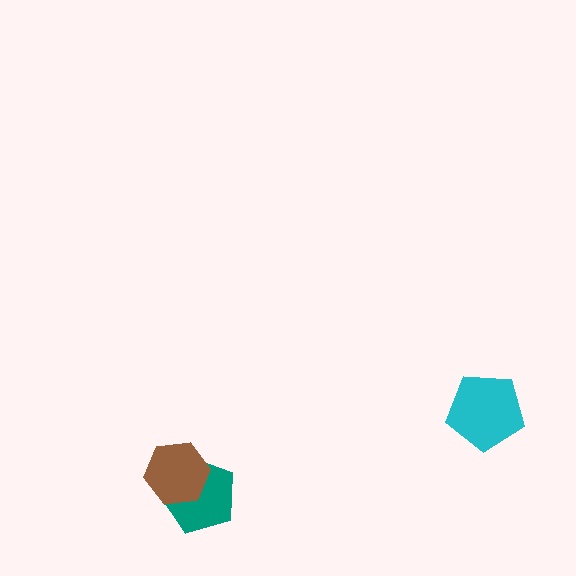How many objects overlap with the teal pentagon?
1 object overlaps with the teal pentagon.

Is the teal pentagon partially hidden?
Yes, it is partially covered by another shape.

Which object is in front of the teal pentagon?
The brown hexagon is in front of the teal pentagon.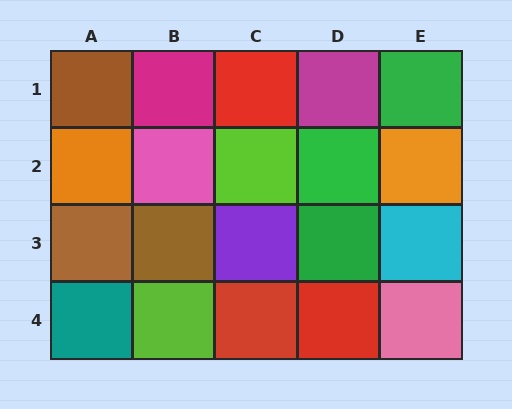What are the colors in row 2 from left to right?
Orange, pink, lime, green, orange.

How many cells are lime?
2 cells are lime.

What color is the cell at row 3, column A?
Brown.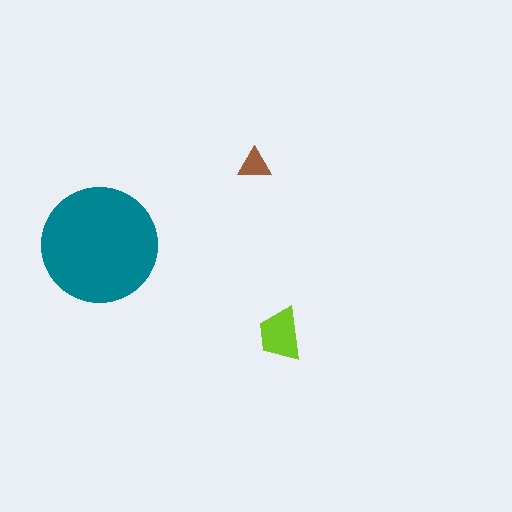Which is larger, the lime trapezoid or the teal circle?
The teal circle.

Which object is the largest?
The teal circle.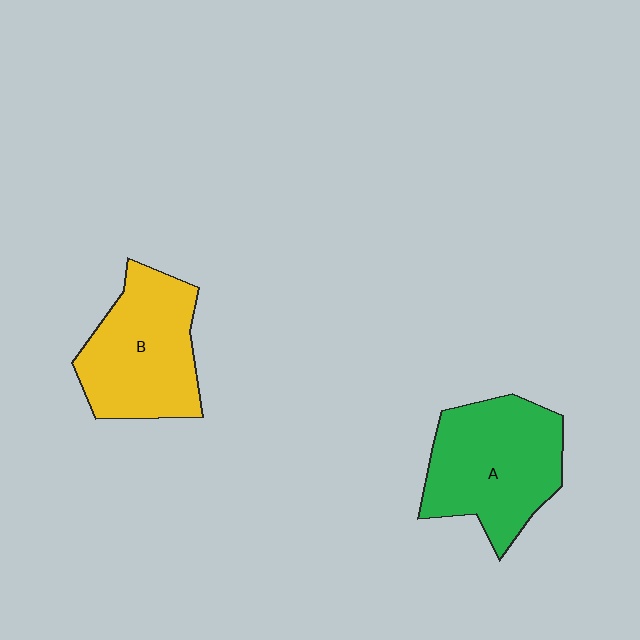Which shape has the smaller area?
Shape B (yellow).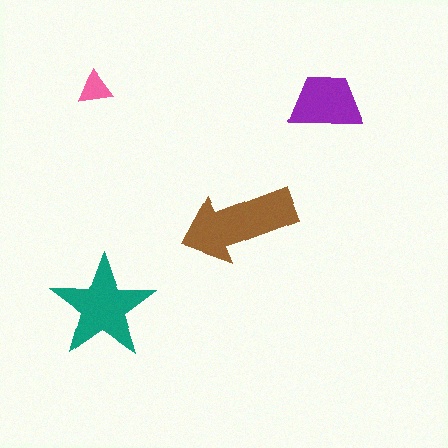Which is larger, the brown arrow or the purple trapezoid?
The brown arrow.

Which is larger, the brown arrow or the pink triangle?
The brown arrow.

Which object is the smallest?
The pink triangle.